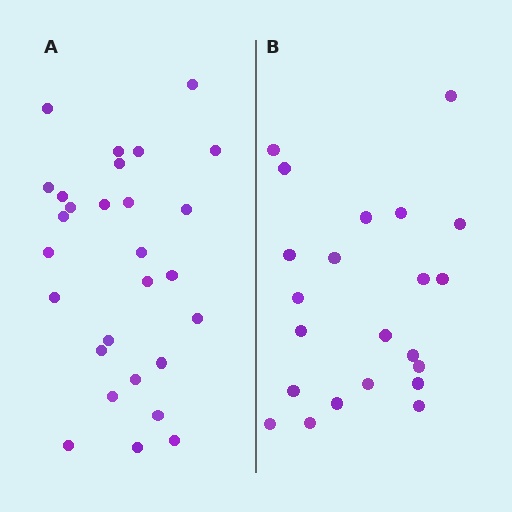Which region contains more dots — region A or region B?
Region A (the left region) has more dots.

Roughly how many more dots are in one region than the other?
Region A has about 6 more dots than region B.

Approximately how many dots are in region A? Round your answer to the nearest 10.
About 30 dots. (The exact count is 28, which rounds to 30.)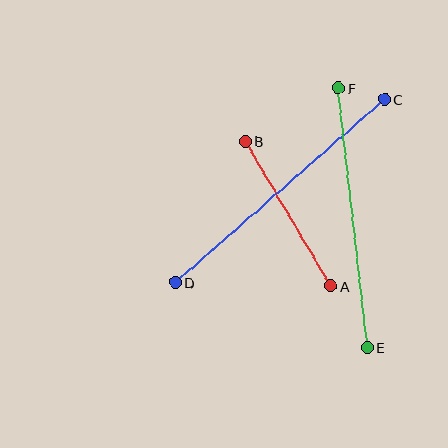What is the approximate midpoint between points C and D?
The midpoint is at approximately (280, 191) pixels.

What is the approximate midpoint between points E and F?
The midpoint is at approximately (353, 218) pixels.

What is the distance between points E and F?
The distance is approximately 261 pixels.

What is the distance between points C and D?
The distance is approximately 278 pixels.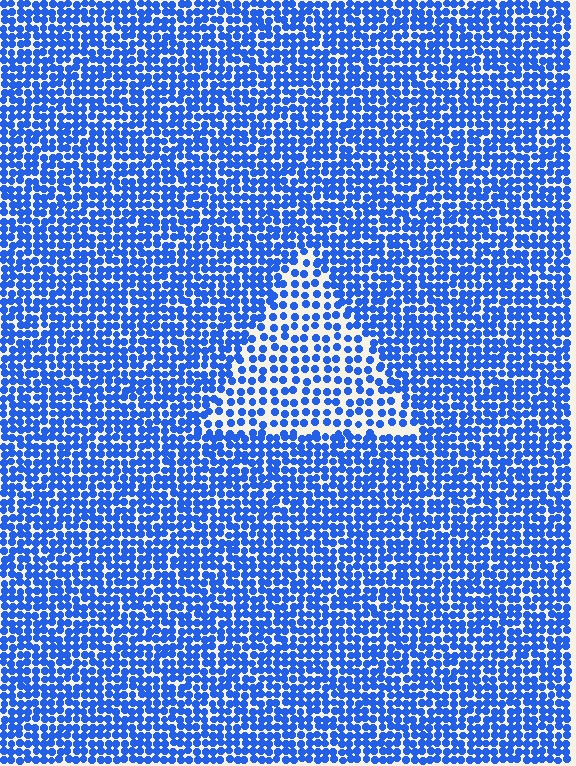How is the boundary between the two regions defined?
The boundary is defined by a change in element density (approximately 1.8x ratio). All elements are the same color, size, and shape.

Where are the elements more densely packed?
The elements are more densely packed outside the triangle boundary.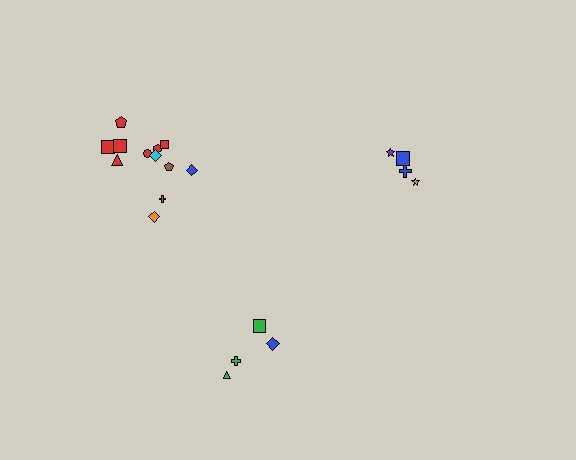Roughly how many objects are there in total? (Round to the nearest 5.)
Roughly 20 objects in total.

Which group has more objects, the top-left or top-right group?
The top-left group.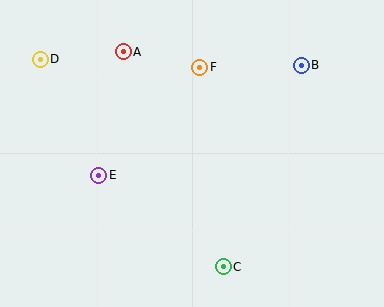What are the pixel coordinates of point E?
Point E is at (99, 175).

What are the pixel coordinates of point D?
Point D is at (40, 59).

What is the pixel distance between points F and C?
The distance between F and C is 201 pixels.